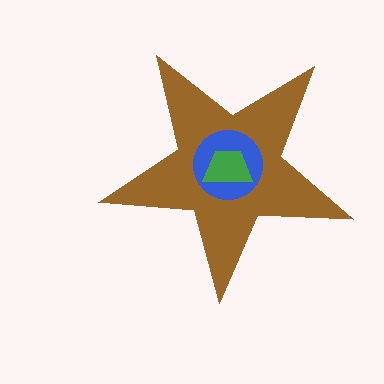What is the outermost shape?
The brown star.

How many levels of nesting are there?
3.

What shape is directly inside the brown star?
The blue circle.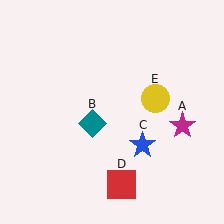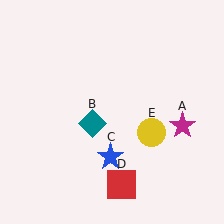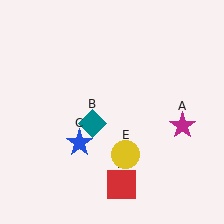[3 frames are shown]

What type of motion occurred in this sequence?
The blue star (object C), yellow circle (object E) rotated clockwise around the center of the scene.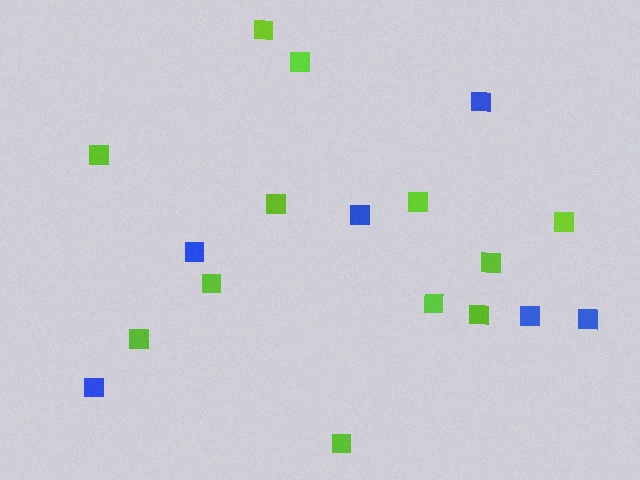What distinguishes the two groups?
There are 2 groups: one group of lime squares (12) and one group of blue squares (6).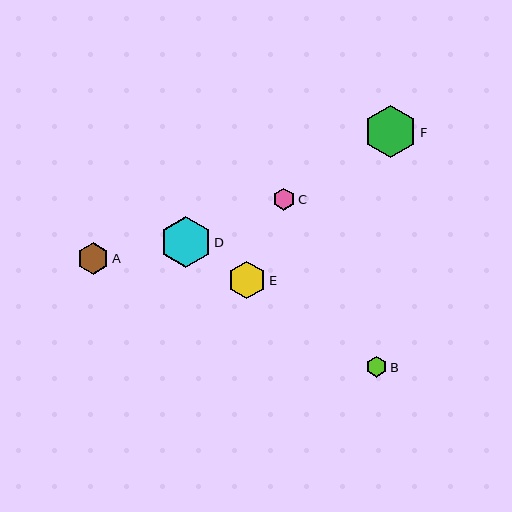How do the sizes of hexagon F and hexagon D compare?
Hexagon F and hexagon D are approximately the same size.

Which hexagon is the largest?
Hexagon F is the largest with a size of approximately 53 pixels.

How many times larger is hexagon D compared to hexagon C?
Hexagon D is approximately 2.3 times the size of hexagon C.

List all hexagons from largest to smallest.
From largest to smallest: F, D, E, A, C, B.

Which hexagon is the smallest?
Hexagon B is the smallest with a size of approximately 21 pixels.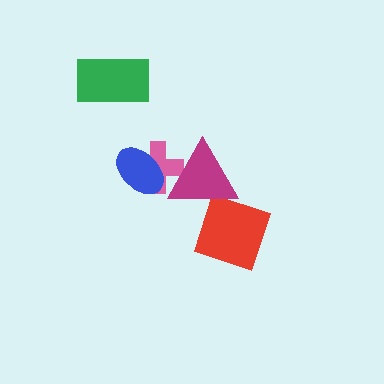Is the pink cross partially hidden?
Yes, it is partially covered by another shape.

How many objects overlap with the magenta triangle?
2 objects overlap with the magenta triangle.